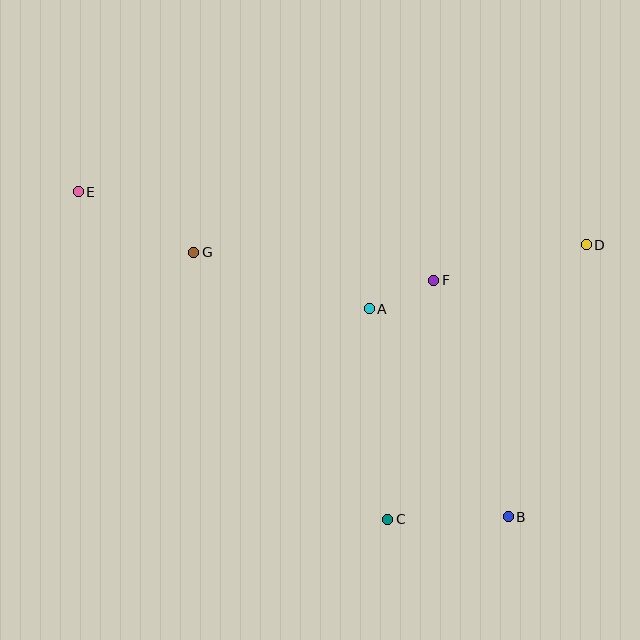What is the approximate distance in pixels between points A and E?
The distance between A and E is approximately 314 pixels.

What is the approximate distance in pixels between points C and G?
The distance between C and G is approximately 330 pixels.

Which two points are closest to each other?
Points A and F are closest to each other.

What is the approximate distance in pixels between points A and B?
The distance between A and B is approximately 250 pixels.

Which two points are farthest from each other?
Points B and E are farthest from each other.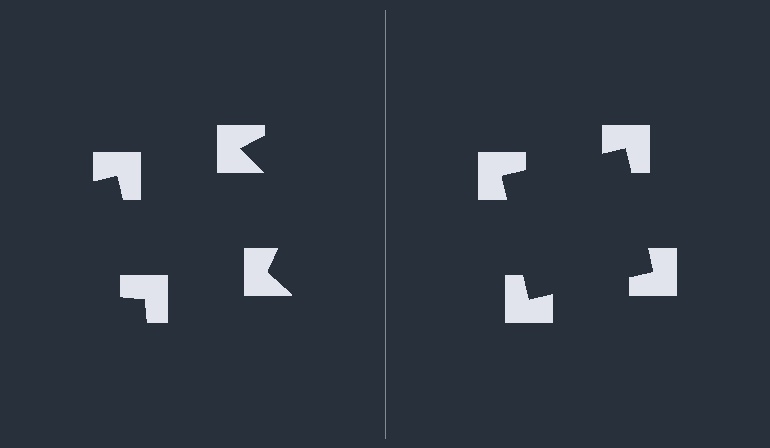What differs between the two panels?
The notched squares are positioned identically on both sides; only the wedge orientations differ. On the right they align to a square; on the left they are misaligned.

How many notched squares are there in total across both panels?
8 — 4 on each side.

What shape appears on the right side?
An illusory square.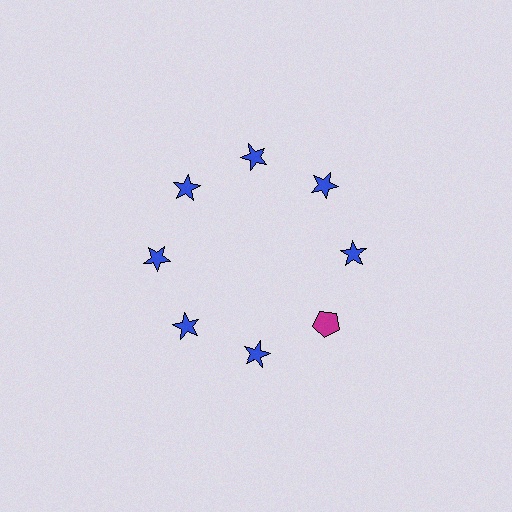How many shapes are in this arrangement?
There are 8 shapes arranged in a ring pattern.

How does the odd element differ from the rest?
It differs in both color (magenta instead of blue) and shape (pentagon instead of star).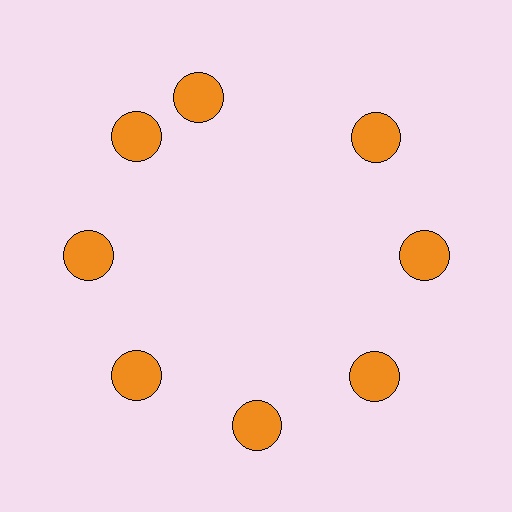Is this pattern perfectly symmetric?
No. The 8 orange circles are arranged in a ring, but one element near the 12 o'clock position is rotated out of alignment along the ring, breaking the 8-fold rotational symmetry.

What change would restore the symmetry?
The symmetry would be restored by rotating it back into even spacing with its neighbors so that all 8 circles sit at equal angles and equal distance from the center.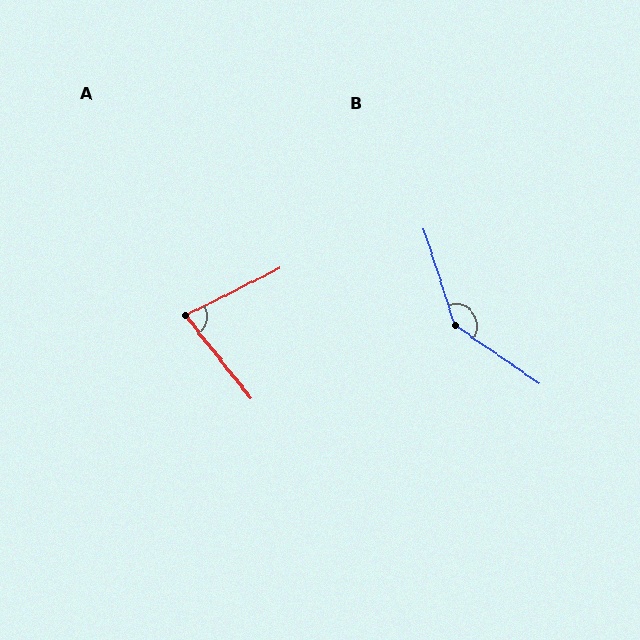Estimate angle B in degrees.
Approximately 142 degrees.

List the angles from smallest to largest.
A (78°), B (142°).